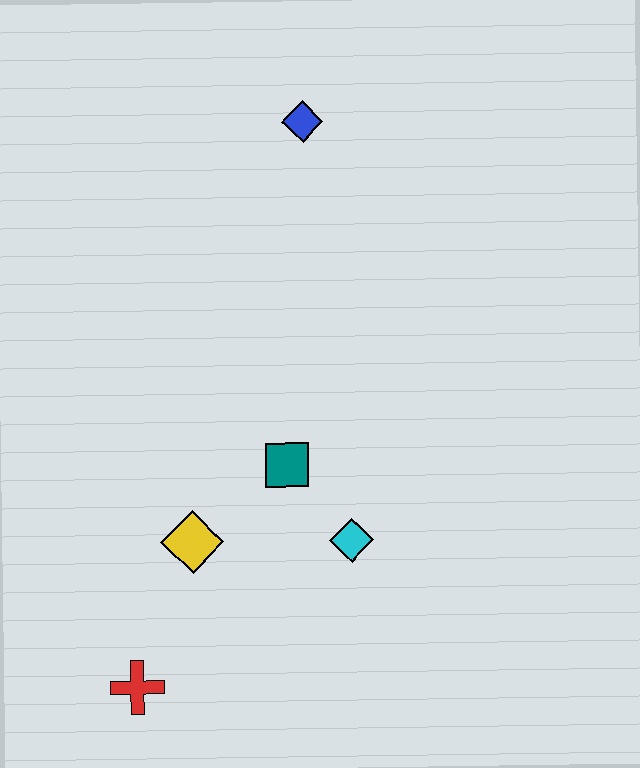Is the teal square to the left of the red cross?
No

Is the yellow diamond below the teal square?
Yes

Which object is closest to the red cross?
The yellow diamond is closest to the red cross.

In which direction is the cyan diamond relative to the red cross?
The cyan diamond is to the right of the red cross.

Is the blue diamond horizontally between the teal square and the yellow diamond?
No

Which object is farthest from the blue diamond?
The red cross is farthest from the blue diamond.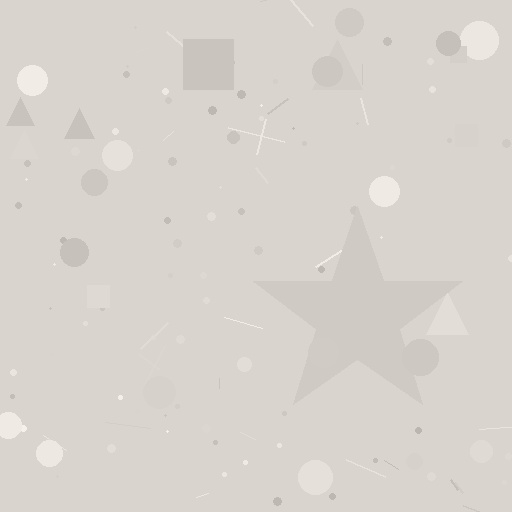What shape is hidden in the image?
A star is hidden in the image.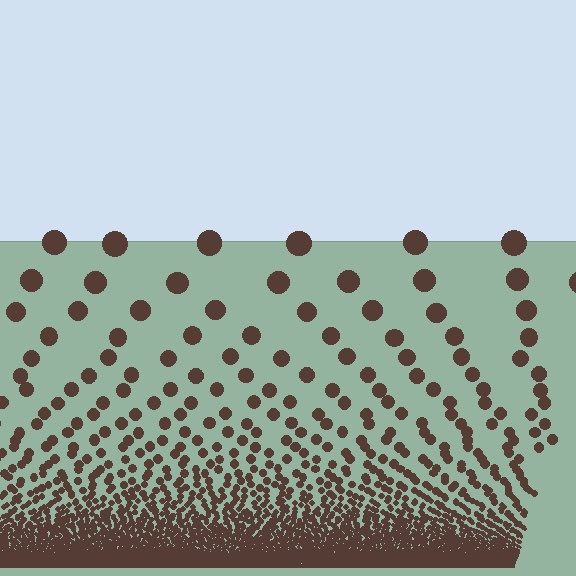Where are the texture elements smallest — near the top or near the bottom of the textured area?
Near the bottom.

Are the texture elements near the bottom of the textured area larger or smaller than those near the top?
Smaller. The gradient is inverted — elements near the bottom are smaller and denser.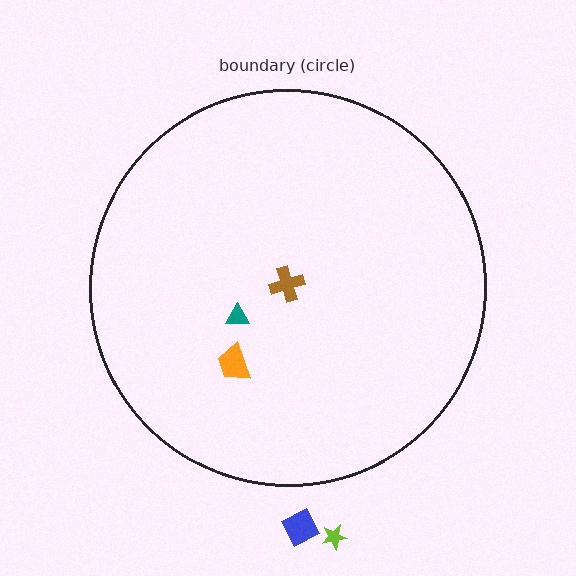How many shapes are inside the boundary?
3 inside, 2 outside.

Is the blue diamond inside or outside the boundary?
Outside.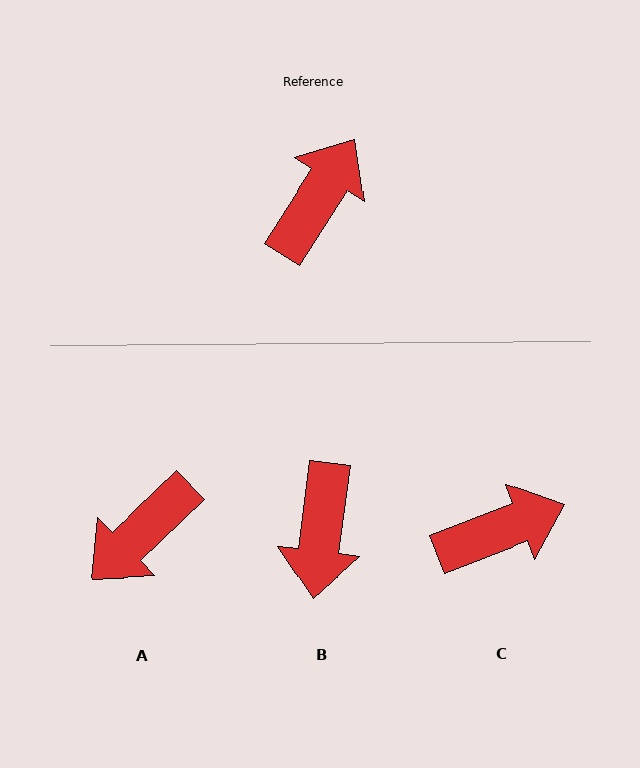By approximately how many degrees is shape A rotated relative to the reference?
Approximately 166 degrees counter-clockwise.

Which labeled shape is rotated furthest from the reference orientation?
A, about 166 degrees away.